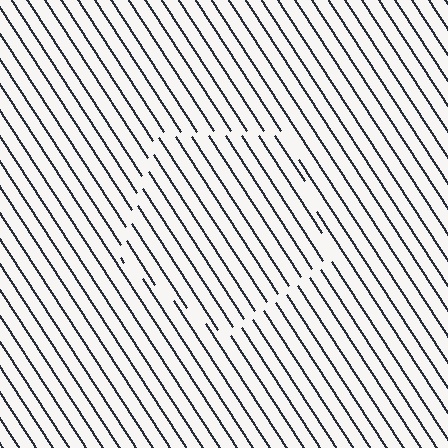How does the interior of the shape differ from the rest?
The interior of the shape contains the same grating, shifted by half a period — the contour is defined by the phase discontinuity where line-ends from the inner and outer gratings abut.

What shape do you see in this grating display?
An illusory pentagon. The interior of the shape contains the same grating, shifted by half a period — the contour is defined by the phase discontinuity where line-ends from the inner and outer gratings abut.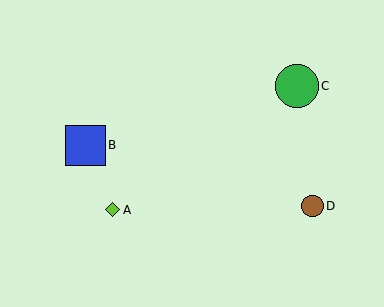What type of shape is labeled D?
Shape D is a brown circle.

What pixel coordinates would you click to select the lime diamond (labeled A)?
Click at (113, 210) to select the lime diamond A.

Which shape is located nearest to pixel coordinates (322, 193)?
The brown circle (labeled D) at (313, 206) is nearest to that location.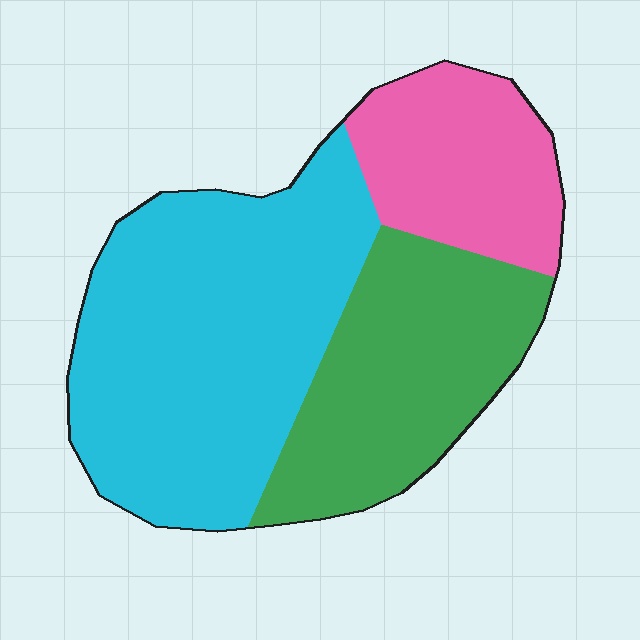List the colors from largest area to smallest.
From largest to smallest: cyan, green, pink.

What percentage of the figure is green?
Green covers roughly 30% of the figure.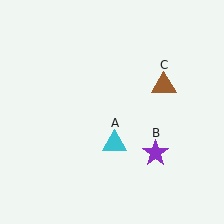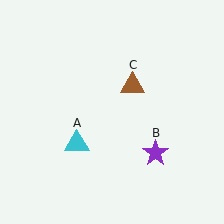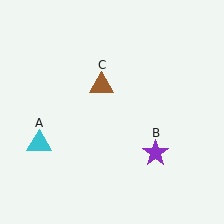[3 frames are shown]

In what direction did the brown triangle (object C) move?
The brown triangle (object C) moved left.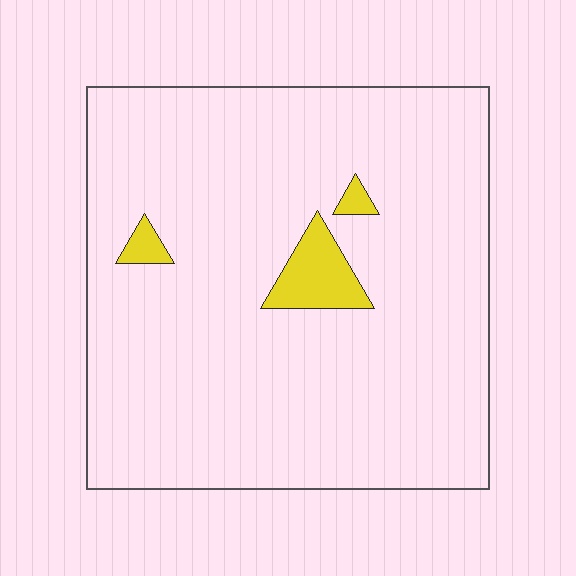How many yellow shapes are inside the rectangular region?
3.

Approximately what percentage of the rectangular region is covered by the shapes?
Approximately 5%.